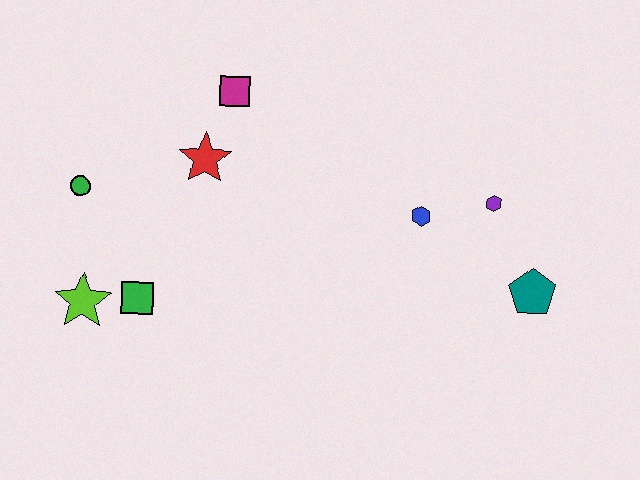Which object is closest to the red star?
The magenta square is closest to the red star.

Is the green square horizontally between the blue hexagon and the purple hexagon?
No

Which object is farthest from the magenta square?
The teal pentagon is farthest from the magenta square.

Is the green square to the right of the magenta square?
No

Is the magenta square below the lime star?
No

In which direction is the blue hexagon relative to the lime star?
The blue hexagon is to the right of the lime star.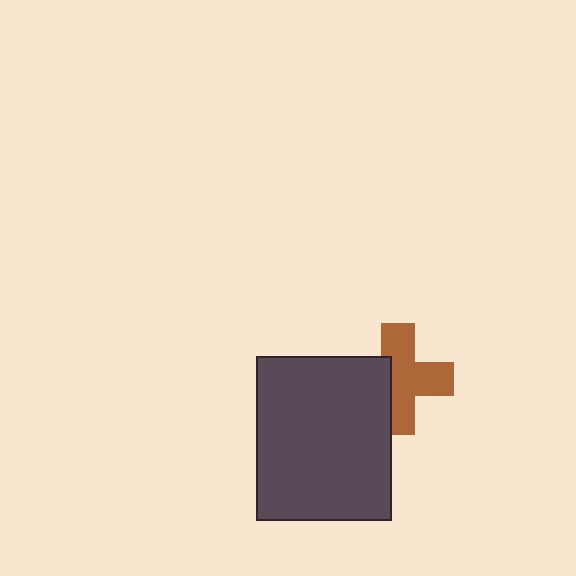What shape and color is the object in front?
The object in front is a dark gray rectangle.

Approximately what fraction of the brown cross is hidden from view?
Roughly 33% of the brown cross is hidden behind the dark gray rectangle.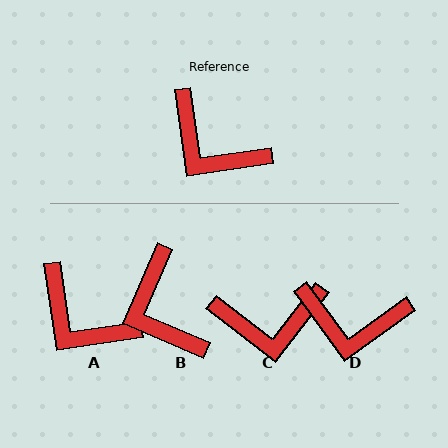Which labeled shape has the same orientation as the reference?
A.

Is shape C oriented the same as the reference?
No, it is off by about 44 degrees.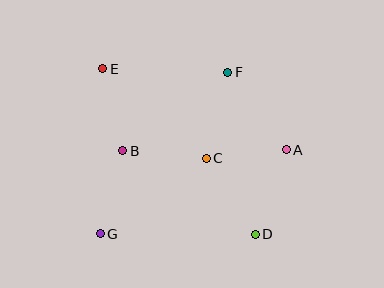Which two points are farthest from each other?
Points D and E are farthest from each other.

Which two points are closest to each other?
Points A and C are closest to each other.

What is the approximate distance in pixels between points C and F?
The distance between C and F is approximately 89 pixels.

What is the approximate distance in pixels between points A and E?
The distance between A and E is approximately 200 pixels.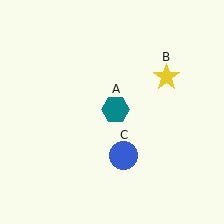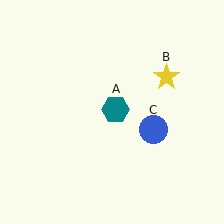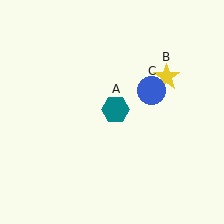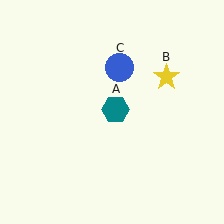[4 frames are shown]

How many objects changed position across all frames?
1 object changed position: blue circle (object C).